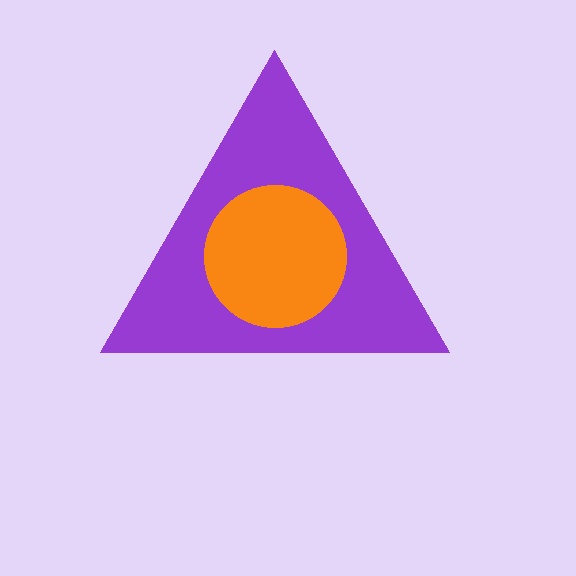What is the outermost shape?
The purple triangle.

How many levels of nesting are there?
2.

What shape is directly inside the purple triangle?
The orange circle.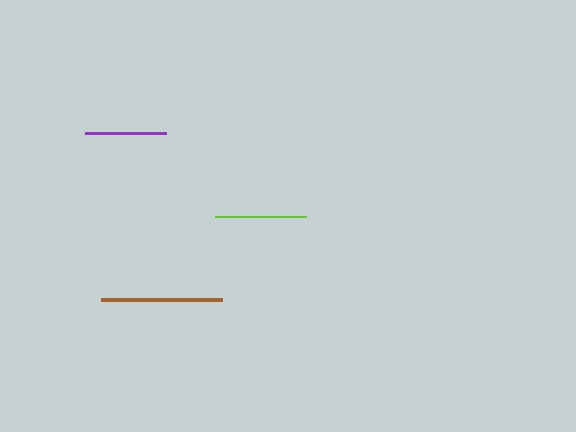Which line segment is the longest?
The brown line is the longest at approximately 121 pixels.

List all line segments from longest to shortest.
From longest to shortest: brown, lime, purple.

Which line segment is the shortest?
The purple line is the shortest at approximately 81 pixels.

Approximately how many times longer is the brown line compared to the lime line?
The brown line is approximately 1.3 times the length of the lime line.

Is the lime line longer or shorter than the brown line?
The brown line is longer than the lime line.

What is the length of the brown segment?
The brown segment is approximately 121 pixels long.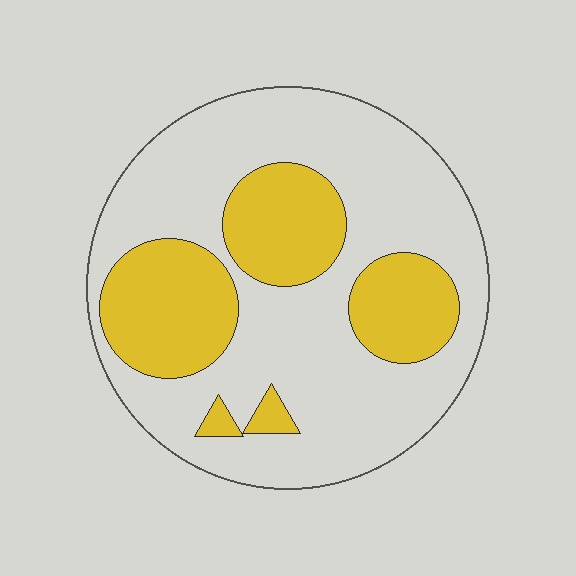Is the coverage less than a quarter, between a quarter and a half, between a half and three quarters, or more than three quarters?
Between a quarter and a half.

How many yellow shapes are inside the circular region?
5.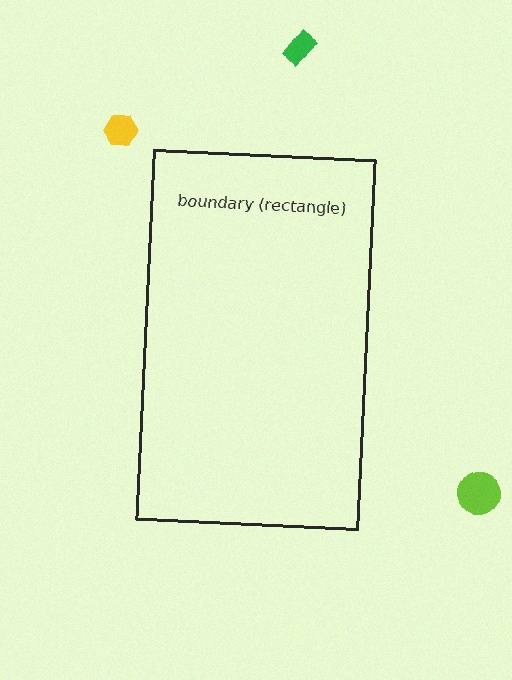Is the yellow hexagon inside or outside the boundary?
Outside.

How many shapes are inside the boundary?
0 inside, 3 outside.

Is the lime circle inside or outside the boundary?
Outside.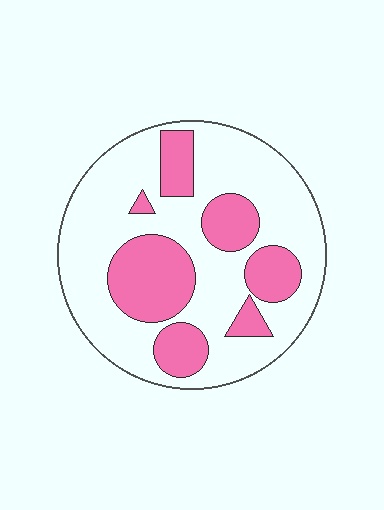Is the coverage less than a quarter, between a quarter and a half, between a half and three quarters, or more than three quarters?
Between a quarter and a half.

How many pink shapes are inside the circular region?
7.